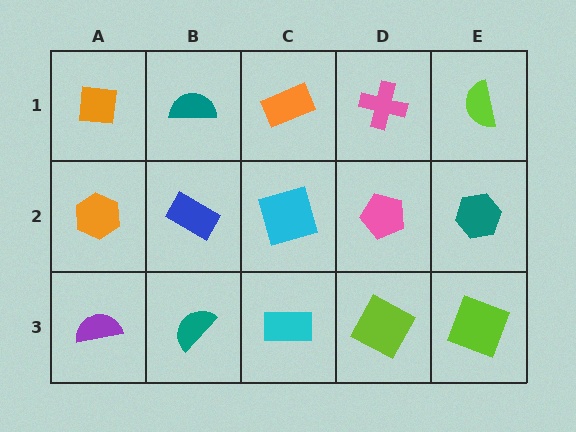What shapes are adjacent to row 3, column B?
A blue rectangle (row 2, column B), a purple semicircle (row 3, column A), a cyan rectangle (row 3, column C).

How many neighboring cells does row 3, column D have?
3.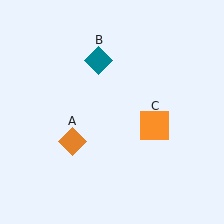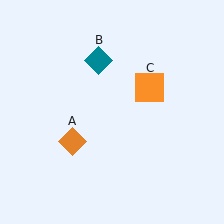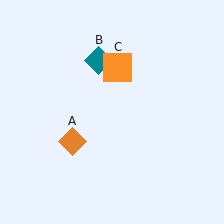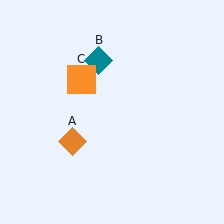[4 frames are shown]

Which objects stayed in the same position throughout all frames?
Orange diamond (object A) and teal diamond (object B) remained stationary.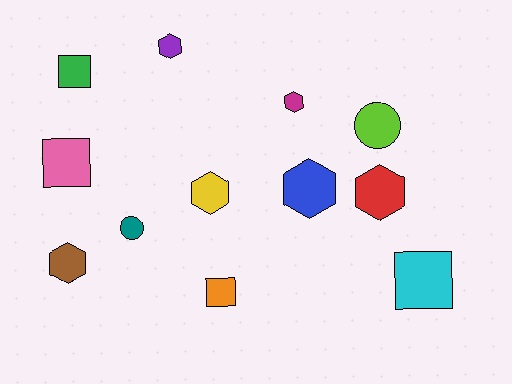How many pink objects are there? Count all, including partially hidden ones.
There is 1 pink object.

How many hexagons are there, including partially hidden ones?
There are 6 hexagons.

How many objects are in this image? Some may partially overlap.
There are 12 objects.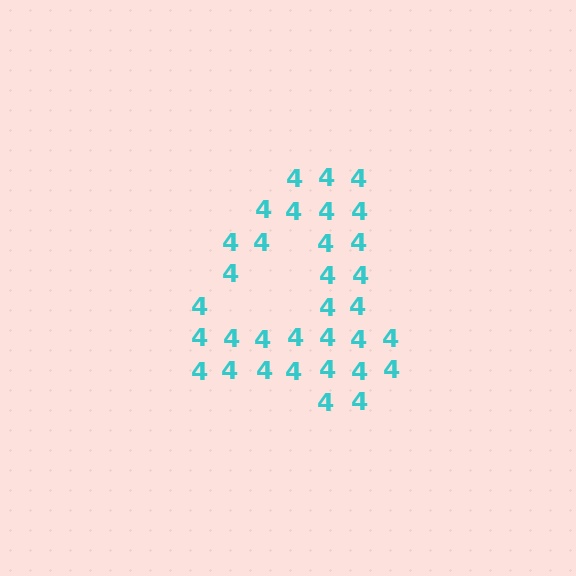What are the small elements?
The small elements are digit 4's.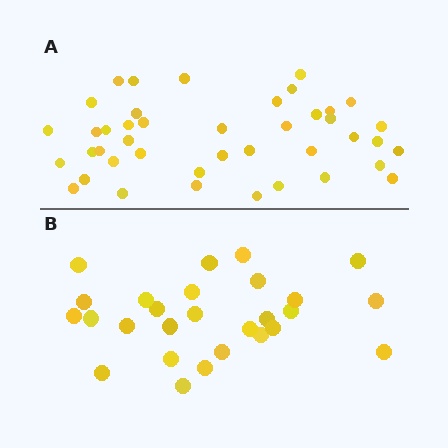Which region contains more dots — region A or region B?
Region A (the top region) has more dots.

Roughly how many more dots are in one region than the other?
Region A has approximately 15 more dots than region B.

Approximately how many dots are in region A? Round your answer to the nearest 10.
About 40 dots. (The exact count is 42, which rounds to 40.)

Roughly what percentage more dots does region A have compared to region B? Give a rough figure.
About 55% more.